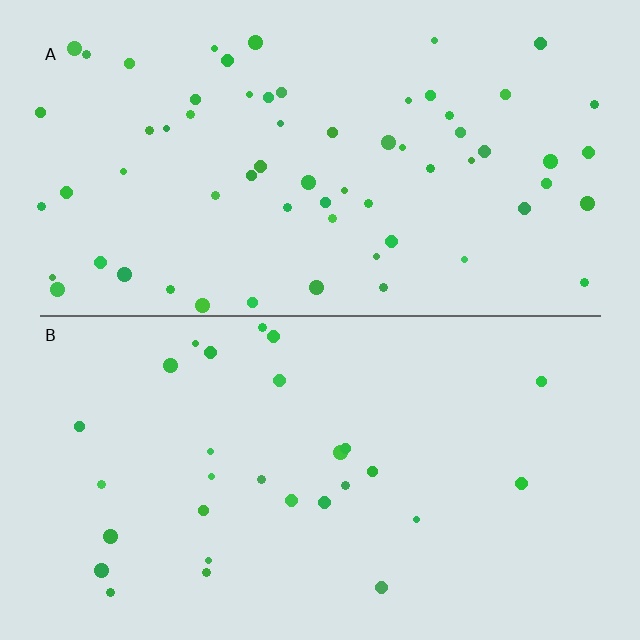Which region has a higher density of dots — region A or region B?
A (the top).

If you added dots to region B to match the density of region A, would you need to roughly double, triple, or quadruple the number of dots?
Approximately double.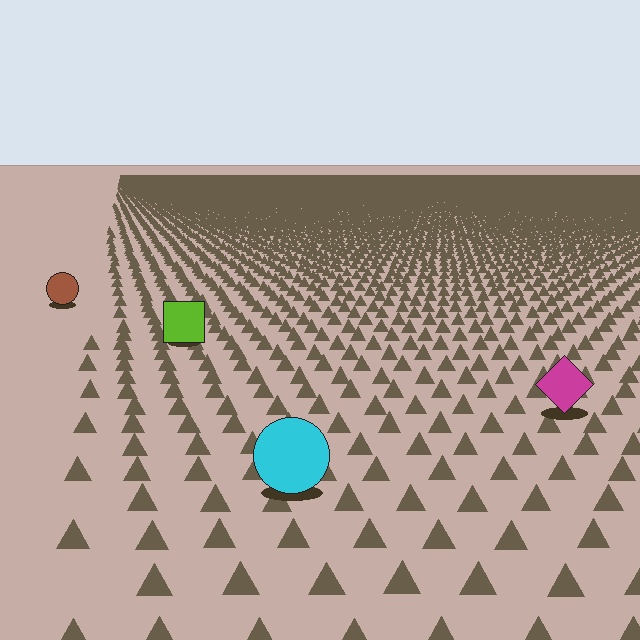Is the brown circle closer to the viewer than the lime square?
No. The lime square is closer — you can tell from the texture gradient: the ground texture is coarser near it.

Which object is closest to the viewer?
The cyan circle is closest. The texture marks near it are larger and more spread out.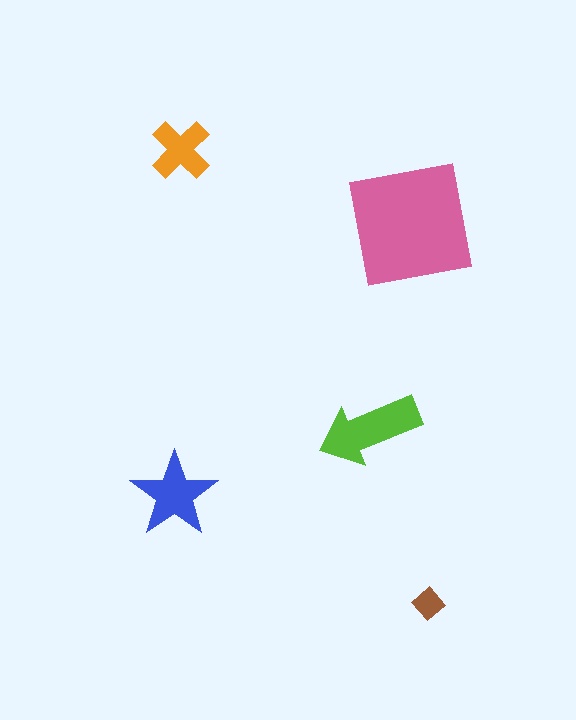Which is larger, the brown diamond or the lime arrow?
The lime arrow.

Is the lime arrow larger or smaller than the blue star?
Larger.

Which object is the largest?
The pink square.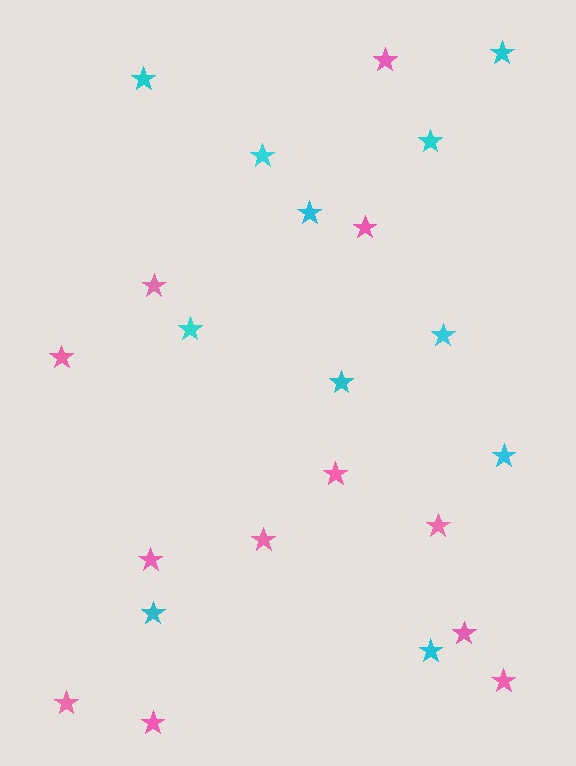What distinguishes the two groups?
There are 2 groups: one group of pink stars (12) and one group of cyan stars (11).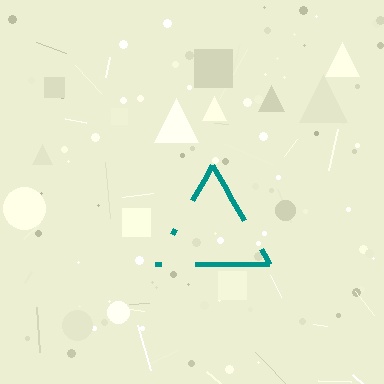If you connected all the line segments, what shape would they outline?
They would outline a triangle.